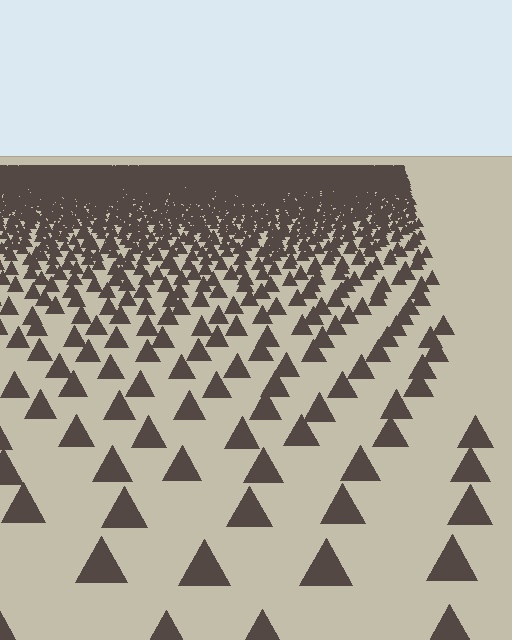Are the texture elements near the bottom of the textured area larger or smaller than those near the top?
Larger. Near the bottom, elements are closer to the viewer and appear at a bigger on-screen size.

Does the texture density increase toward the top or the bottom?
Density increases toward the top.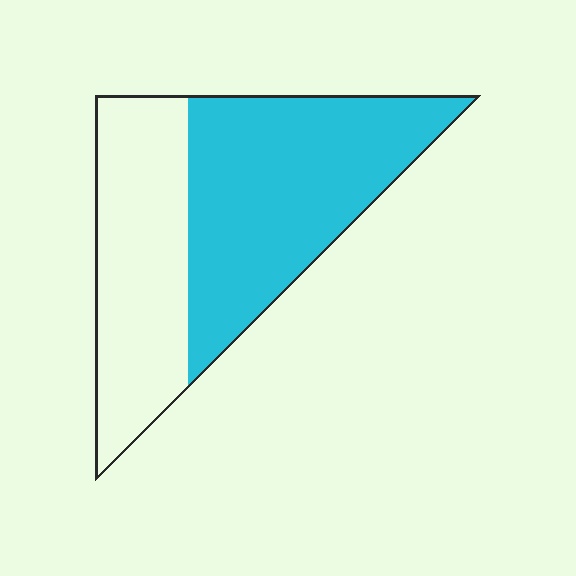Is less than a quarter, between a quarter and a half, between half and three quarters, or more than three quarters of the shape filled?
Between half and three quarters.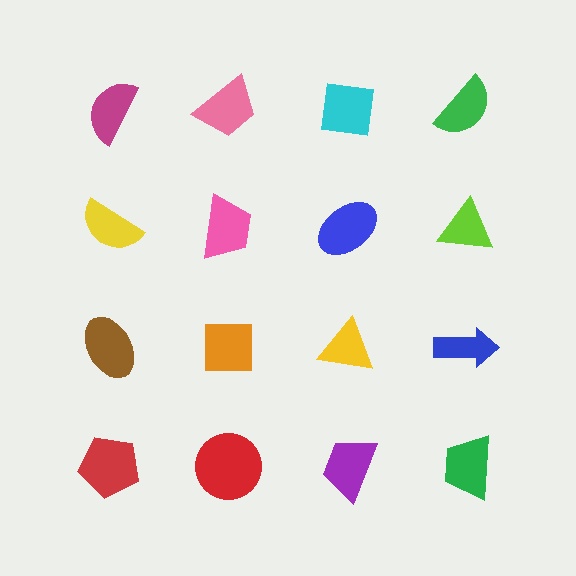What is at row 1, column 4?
A green semicircle.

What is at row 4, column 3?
A purple trapezoid.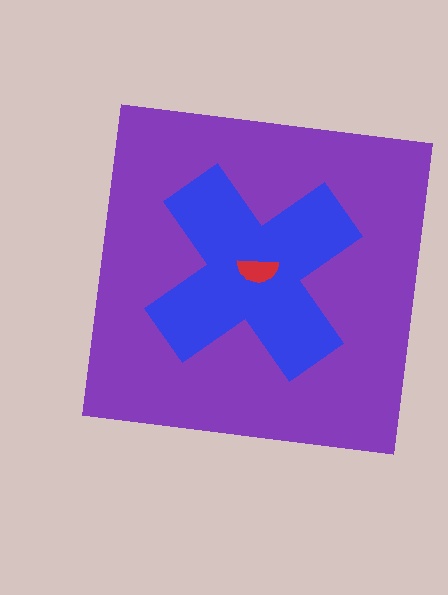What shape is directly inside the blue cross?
The red semicircle.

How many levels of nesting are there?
3.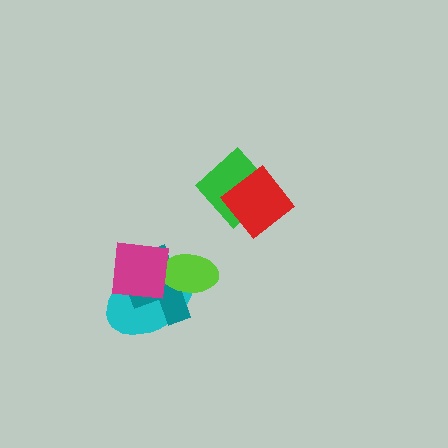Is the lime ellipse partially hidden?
Yes, it is partially covered by another shape.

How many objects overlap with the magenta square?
3 objects overlap with the magenta square.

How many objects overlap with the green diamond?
1 object overlaps with the green diamond.